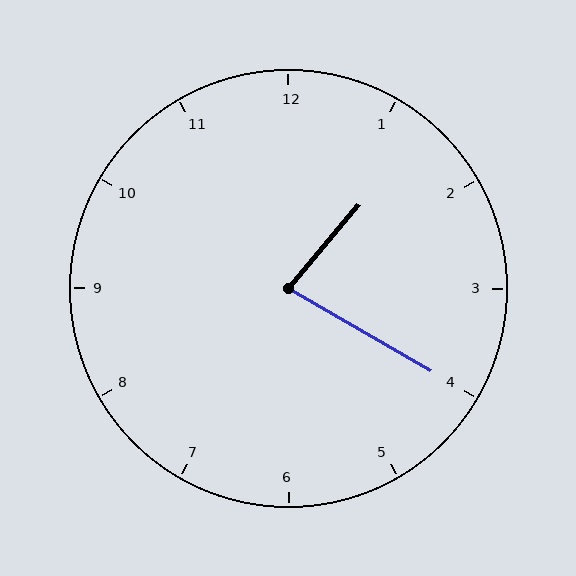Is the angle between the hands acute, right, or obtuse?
It is acute.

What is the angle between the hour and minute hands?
Approximately 80 degrees.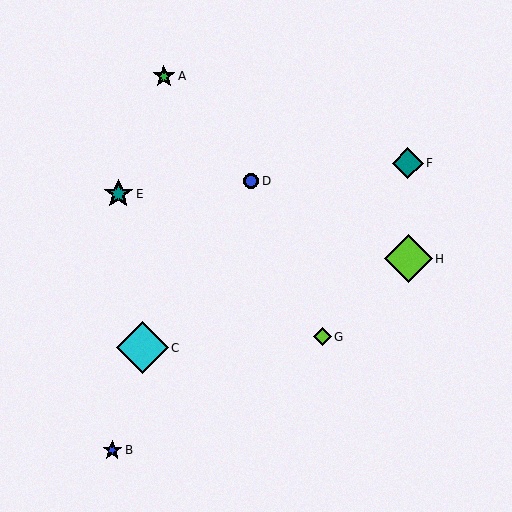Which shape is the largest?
The cyan diamond (labeled C) is the largest.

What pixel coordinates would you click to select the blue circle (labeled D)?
Click at (251, 181) to select the blue circle D.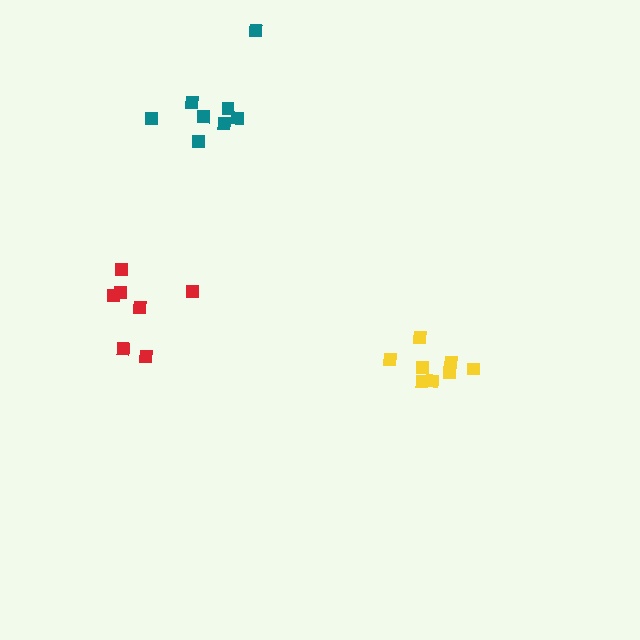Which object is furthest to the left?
The red cluster is leftmost.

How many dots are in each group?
Group 1: 7 dots, Group 2: 8 dots, Group 3: 8 dots (23 total).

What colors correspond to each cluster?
The clusters are colored: red, yellow, teal.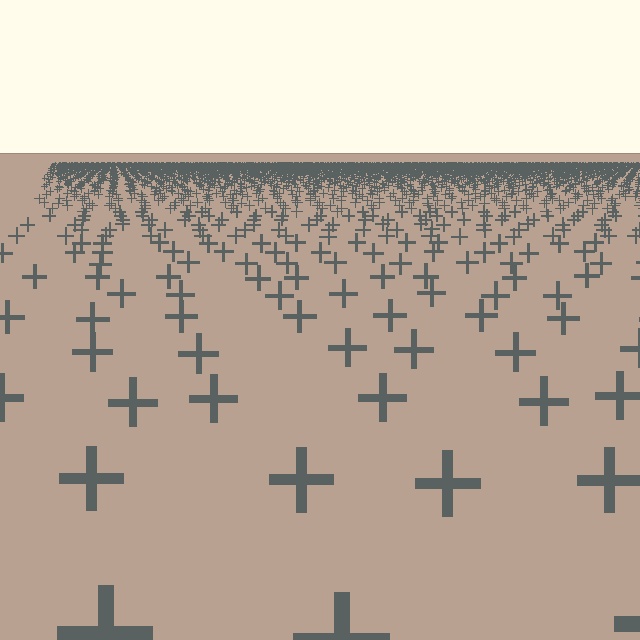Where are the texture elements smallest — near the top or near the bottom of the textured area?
Near the top.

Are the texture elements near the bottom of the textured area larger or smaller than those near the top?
Larger. Near the bottom, elements are closer to the viewer and appear at a bigger on-screen size.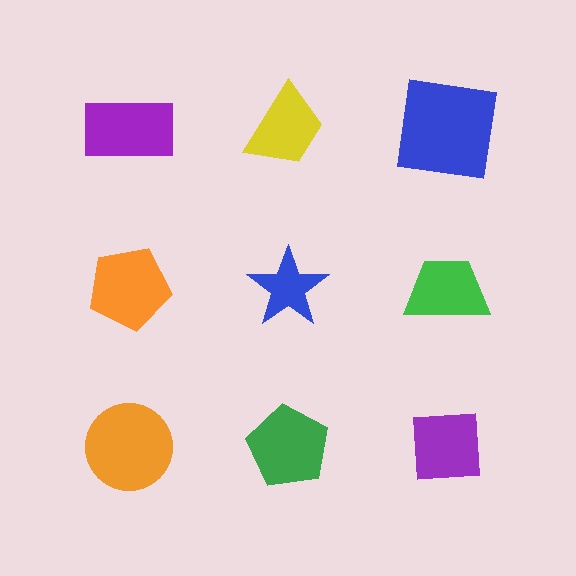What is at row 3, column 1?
An orange circle.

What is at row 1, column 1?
A purple rectangle.